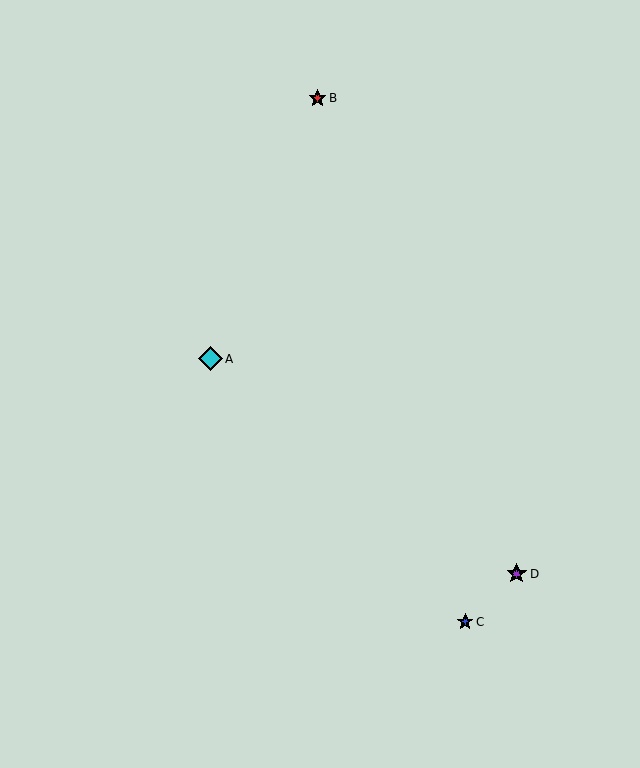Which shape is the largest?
The cyan diamond (labeled A) is the largest.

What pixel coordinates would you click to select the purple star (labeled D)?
Click at (517, 574) to select the purple star D.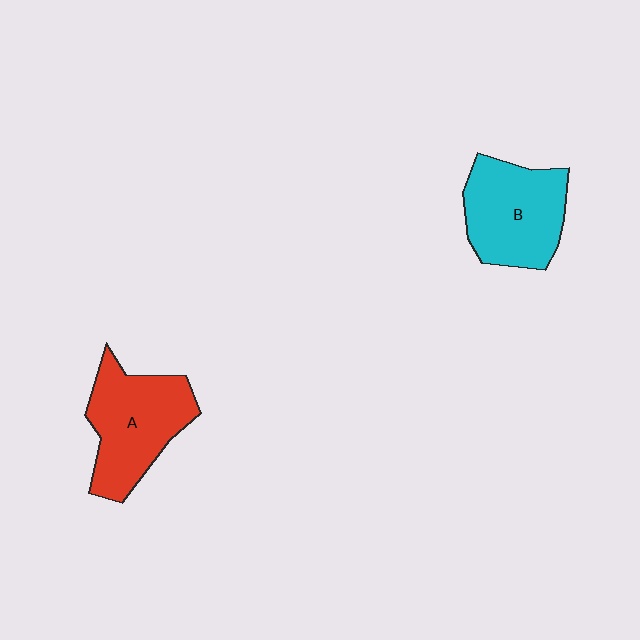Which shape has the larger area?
Shape A (red).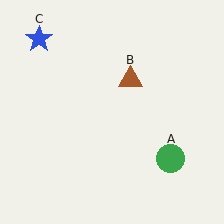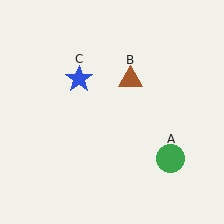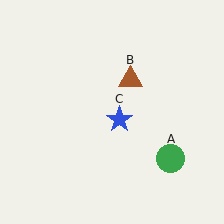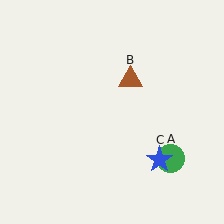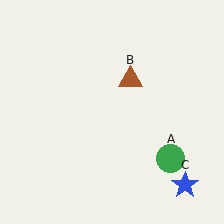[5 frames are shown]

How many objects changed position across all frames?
1 object changed position: blue star (object C).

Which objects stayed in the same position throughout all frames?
Green circle (object A) and brown triangle (object B) remained stationary.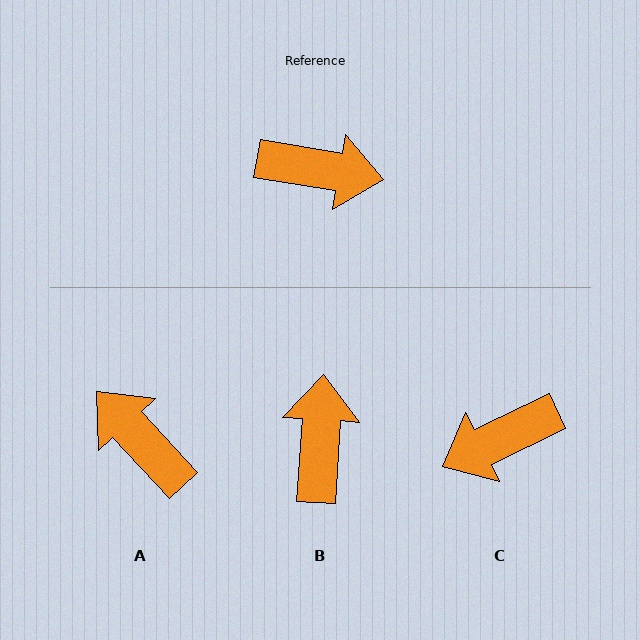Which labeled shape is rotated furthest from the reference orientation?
C, about 145 degrees away.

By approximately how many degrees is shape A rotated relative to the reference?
Approximately 142 degrees counter-clockwise.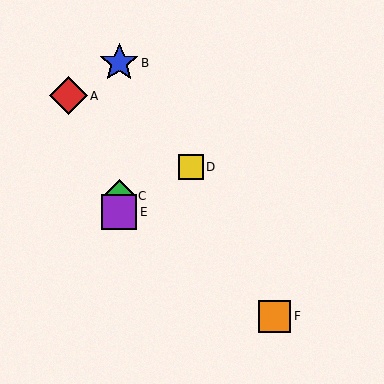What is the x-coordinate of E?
Object E is at x≈119.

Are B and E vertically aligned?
Yes, both are at x≈119.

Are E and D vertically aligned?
No, E is at x≈119 and D is at x≈191.